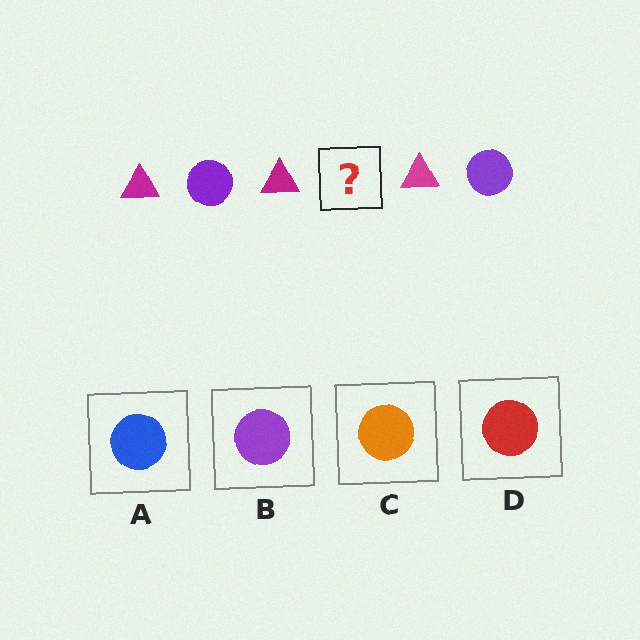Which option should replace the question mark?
Option B.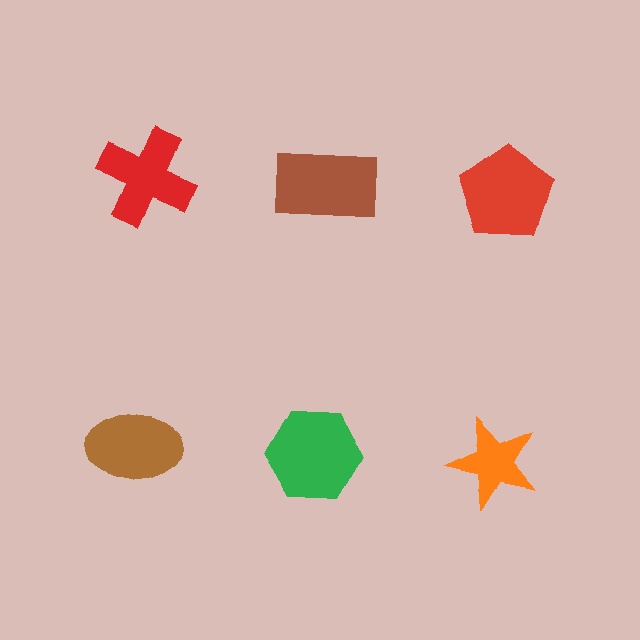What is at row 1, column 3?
A red pentagon.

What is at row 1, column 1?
A red cross.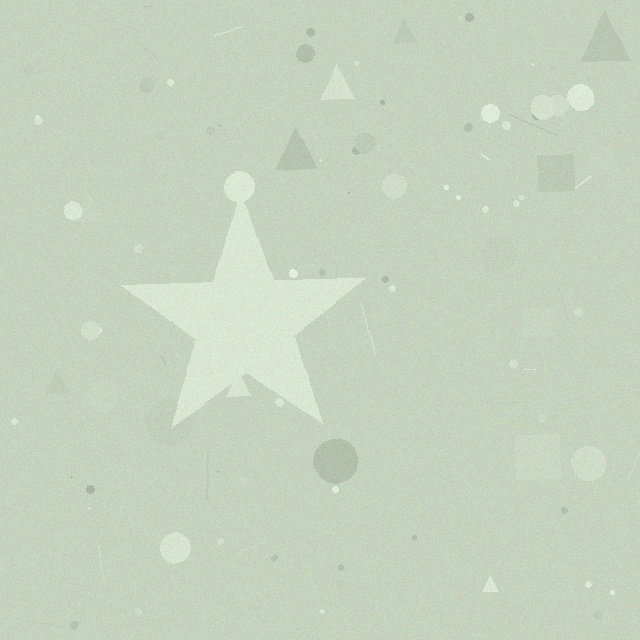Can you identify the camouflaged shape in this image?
The camouflaged shape is a star.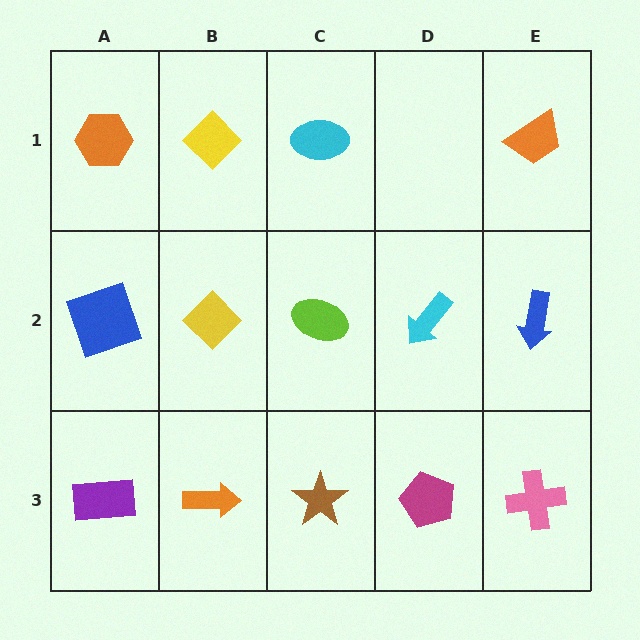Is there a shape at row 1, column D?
No, that cell is empty.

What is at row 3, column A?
A purple rectangle.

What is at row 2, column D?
A cyan arrow.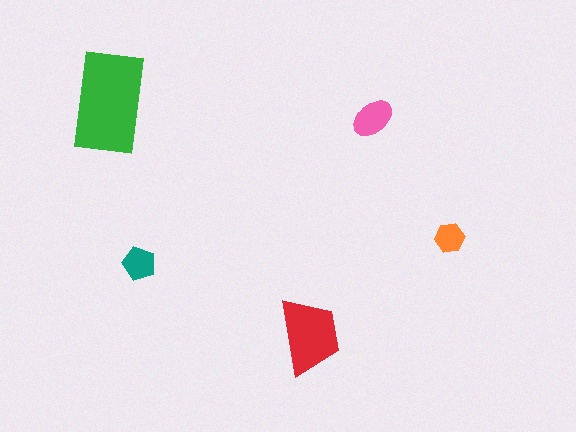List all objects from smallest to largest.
The orange hexagon, the teal pentagon, the pink ellipse, the red trapezoid, the green rectangle.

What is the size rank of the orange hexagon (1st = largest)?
5th.